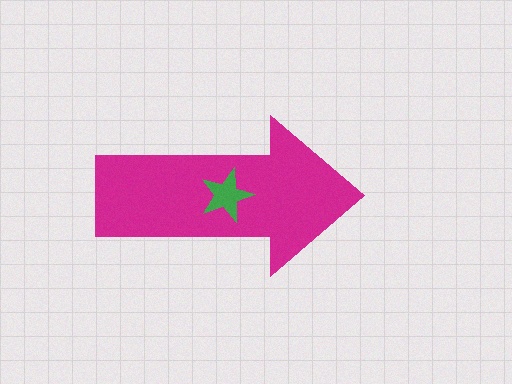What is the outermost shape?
The magenta arrow.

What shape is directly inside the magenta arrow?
The green star.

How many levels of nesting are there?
2.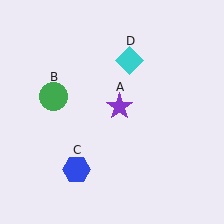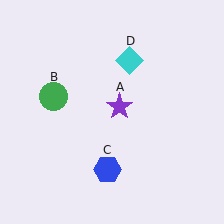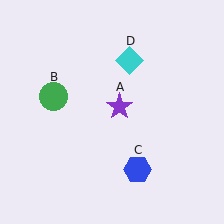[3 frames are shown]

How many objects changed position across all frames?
1 object changed position: blue hexagon (object C).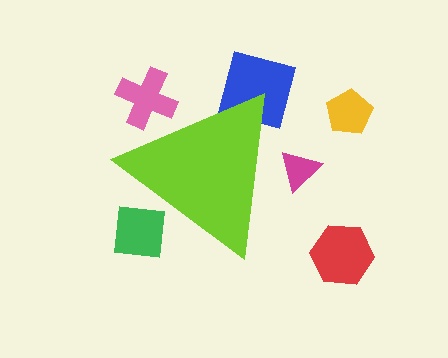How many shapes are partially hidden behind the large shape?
4 shapes are partially hidden.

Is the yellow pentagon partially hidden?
No, the yellow pentagon is fully visible.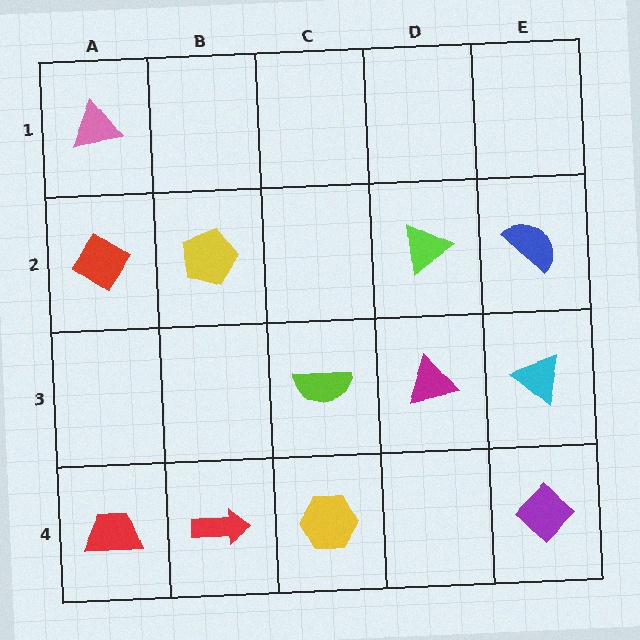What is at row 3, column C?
A lime semicircle.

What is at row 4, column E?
A purple diamond.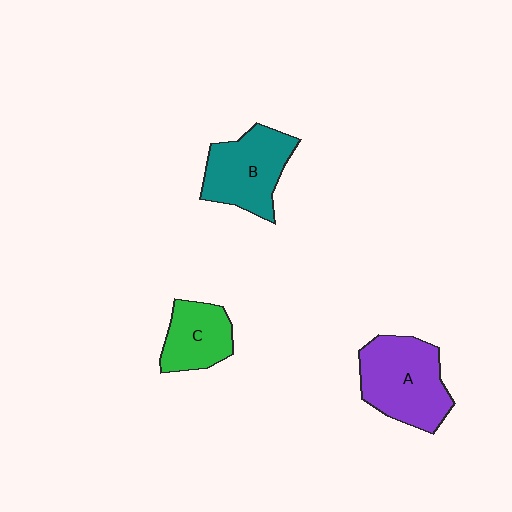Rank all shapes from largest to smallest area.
From largest to smallest: A (purple), B (teal), C (green).